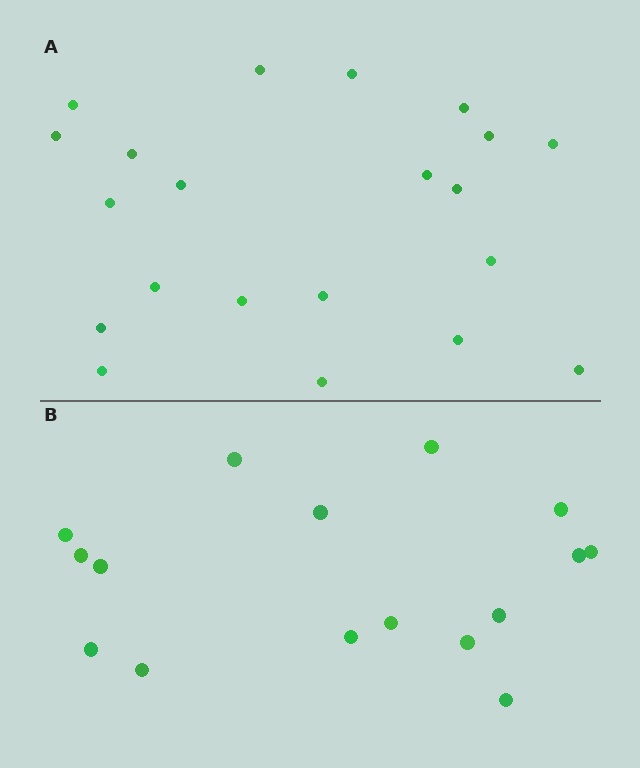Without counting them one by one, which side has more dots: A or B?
Region A (the top region) has more dots.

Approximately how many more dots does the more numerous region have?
Region A has about 5 more dots than region B.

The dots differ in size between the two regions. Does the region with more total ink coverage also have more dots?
No. Region B has more total ink coverage because its dots are larger, but region A actually contains more individual dots. Total area can be misleading — the number of items is what matters here.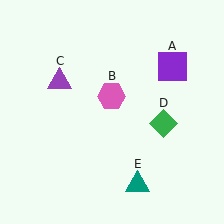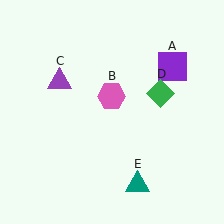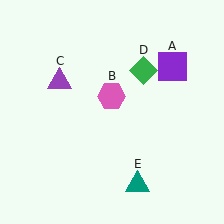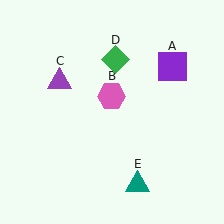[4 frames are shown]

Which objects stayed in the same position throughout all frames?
Purple square (object A) and pink hexagon (object B) and purple triangle (object C) and teal triangle (object E) remained stationary.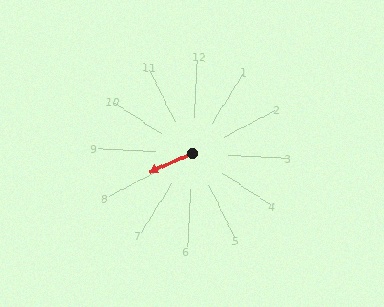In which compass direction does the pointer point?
Southwest.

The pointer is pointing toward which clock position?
Roughly 8 o'clock.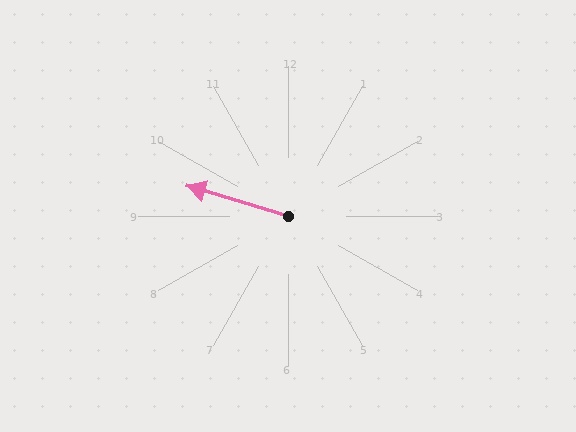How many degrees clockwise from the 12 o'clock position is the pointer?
Approximately 287 degrees.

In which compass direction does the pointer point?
West.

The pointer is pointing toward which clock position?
Roughly 10 o'clock.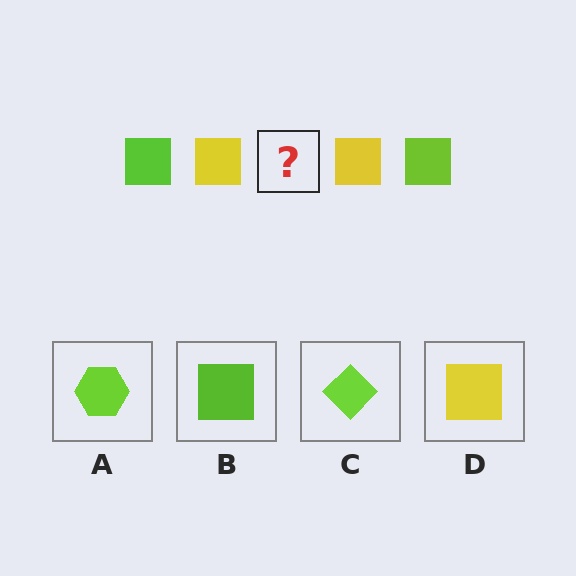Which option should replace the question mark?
Option B.